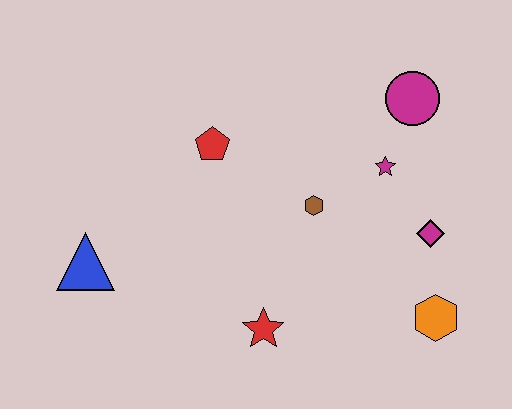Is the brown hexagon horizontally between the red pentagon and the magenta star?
Yes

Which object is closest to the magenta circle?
The magenta star is closest to the magenta circle.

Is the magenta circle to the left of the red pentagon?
No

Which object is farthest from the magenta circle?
The blue triangle is farthest from the magenta circle.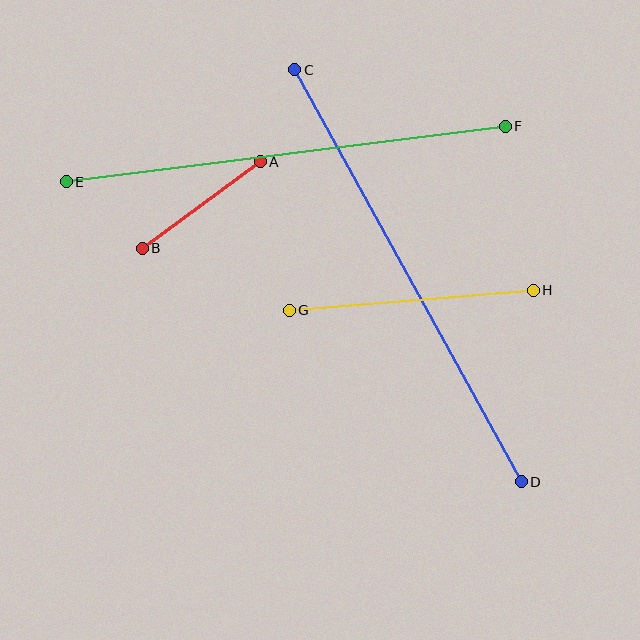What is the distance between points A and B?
The distance is approximately 146 pixels.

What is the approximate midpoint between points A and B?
The midpoint is at approximately (201, 205) pixels.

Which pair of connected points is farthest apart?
Points C and D are farthest apart.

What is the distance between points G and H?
The distance is approximately 245 pixels.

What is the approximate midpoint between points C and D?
The midpoint is at approximately (408, 276) pixels.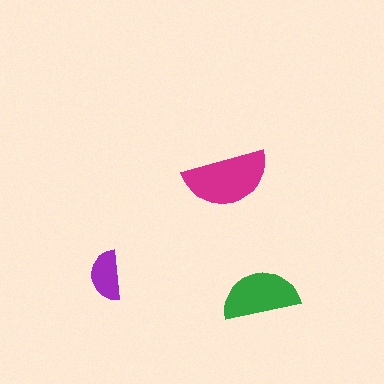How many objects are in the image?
There are 3 objects in the image.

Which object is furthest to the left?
The purple semicircle is leftmost.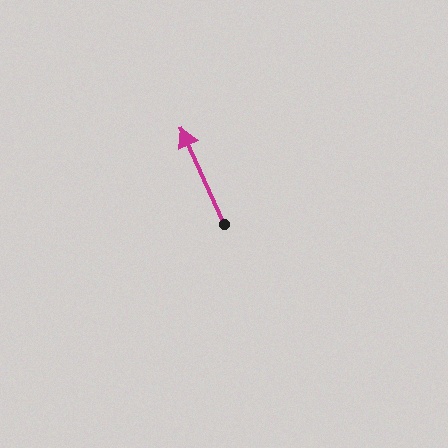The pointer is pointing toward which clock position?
Roughly 11 o'clock.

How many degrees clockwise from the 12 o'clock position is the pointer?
Approximately 336 degrees.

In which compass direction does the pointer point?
Northwest.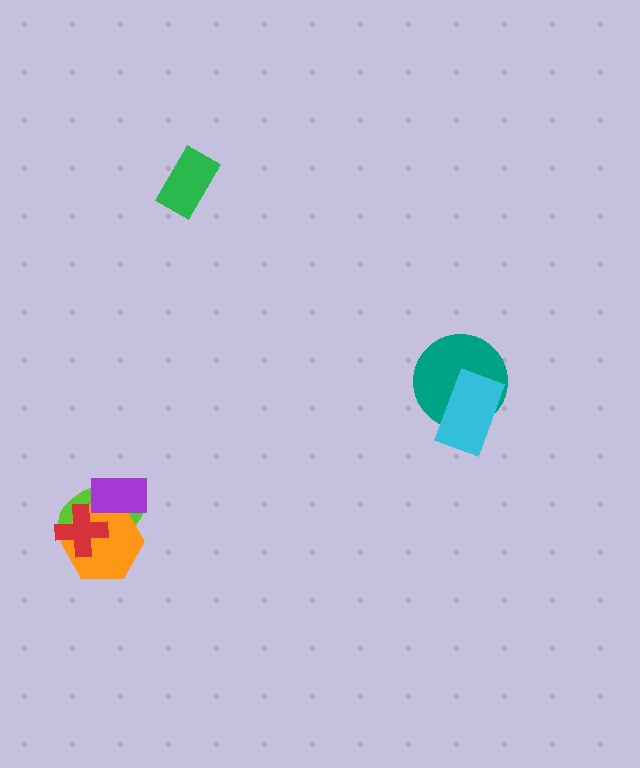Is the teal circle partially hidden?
Yes, it is partially covered by another shape.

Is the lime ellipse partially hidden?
Yes, it is partially covered by another shape.